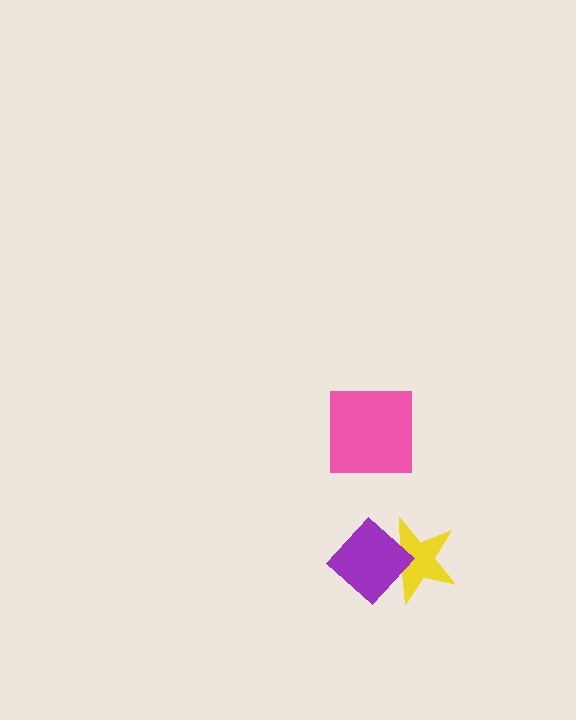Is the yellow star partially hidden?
Yes, it is partially covered by another shape.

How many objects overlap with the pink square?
0 objects overlap with the pink square.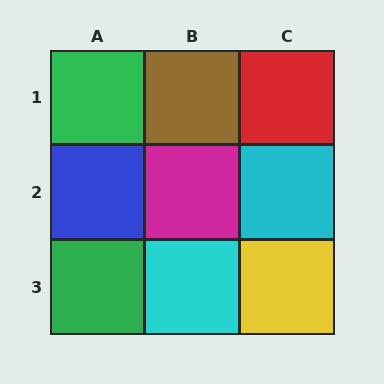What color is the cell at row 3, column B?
Cyan.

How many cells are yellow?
1 cell is yellow.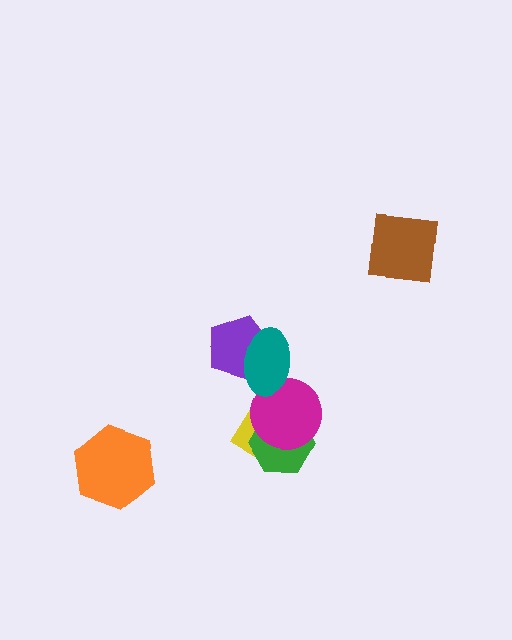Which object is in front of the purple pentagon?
The teal ellipse is in front of the purple pentagon.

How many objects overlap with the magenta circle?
3 objects overlap with the magenta circle.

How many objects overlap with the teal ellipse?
3 objects overlap with the teal ellipse.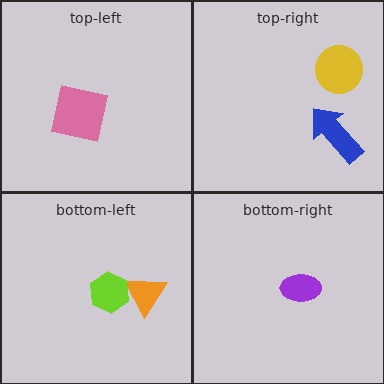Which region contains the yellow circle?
The top-right region.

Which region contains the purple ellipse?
The bottom-right region.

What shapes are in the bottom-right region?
The purple ellipse.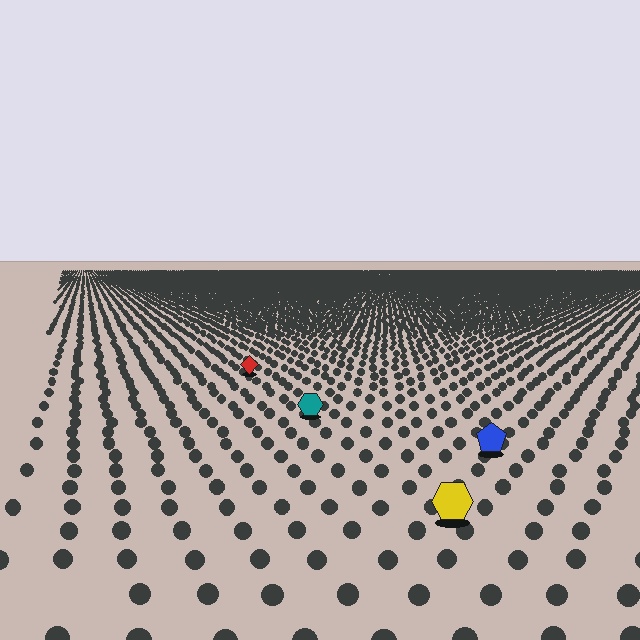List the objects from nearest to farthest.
From nearest to farthest: the yellow hexagon, the blue pentagon, the teal hexagon, the red diamond.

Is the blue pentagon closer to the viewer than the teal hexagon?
Yes. The blue pentagon is closer — you can tell from the texture gradient: the ground texture is coarser near it.